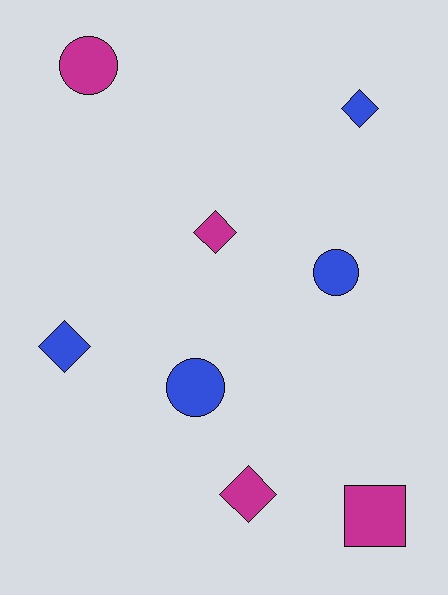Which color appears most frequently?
Blue, with 4 objects.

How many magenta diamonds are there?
There are 2 magenta diamonds.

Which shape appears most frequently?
Diamond, with 4 objects.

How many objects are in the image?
There are 8 objects.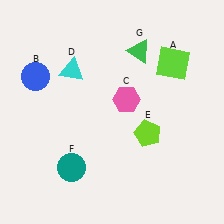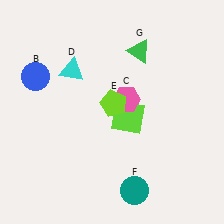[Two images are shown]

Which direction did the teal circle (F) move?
The teal circle (F) moved right.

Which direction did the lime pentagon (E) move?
The lime pentagon (E) moved left.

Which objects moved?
The objects that moved are: the lime square (A), the lime pentagon (E), the teal circle (F).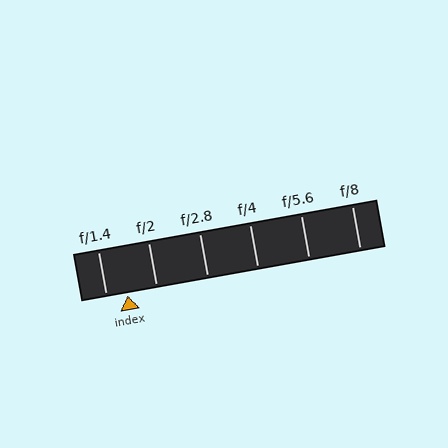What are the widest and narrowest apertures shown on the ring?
The widest aperture shown is f/1.4 and the narrowest is f/8.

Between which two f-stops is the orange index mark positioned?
The index mark is between f/1.4 and f/2.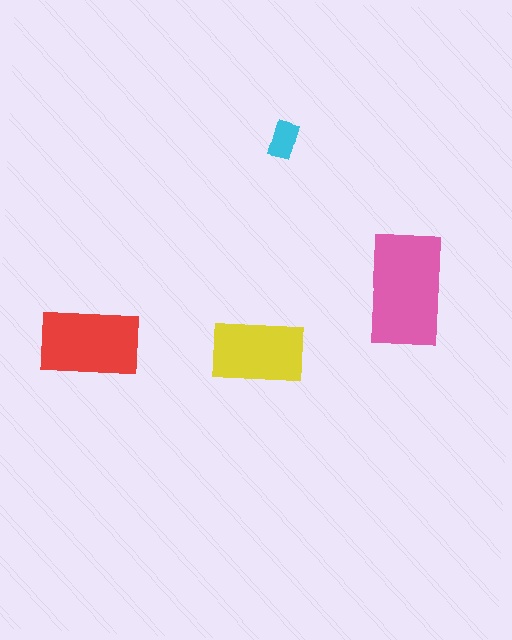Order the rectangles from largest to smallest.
the pink one, the red one, the yellow one, the cyan one.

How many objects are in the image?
There are 4 objects in the image.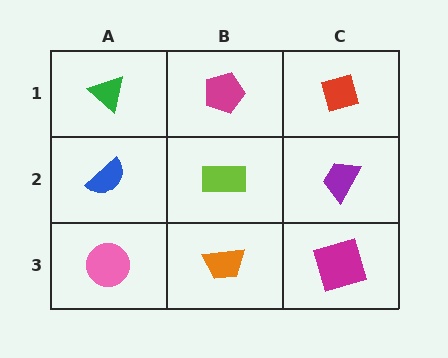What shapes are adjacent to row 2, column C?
A red diamond (row 1, column C), a magenta square (row 3, column C), a lime rectangle (row 2, column B).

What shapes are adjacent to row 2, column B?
A magenta pentagon (row 1, column B), an orange trapezoid (row 3, column B), a blue semicircle (row 2, column A), a purple trapezoid (row 2, column C).